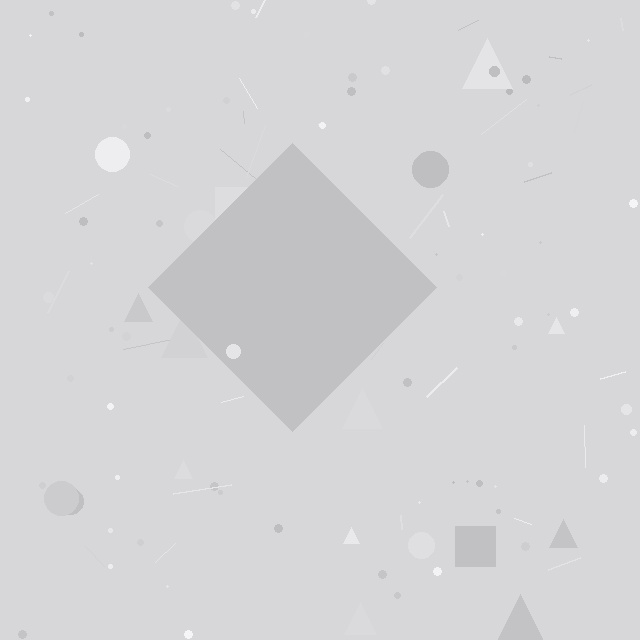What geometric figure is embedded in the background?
A diamond is embedded in the background.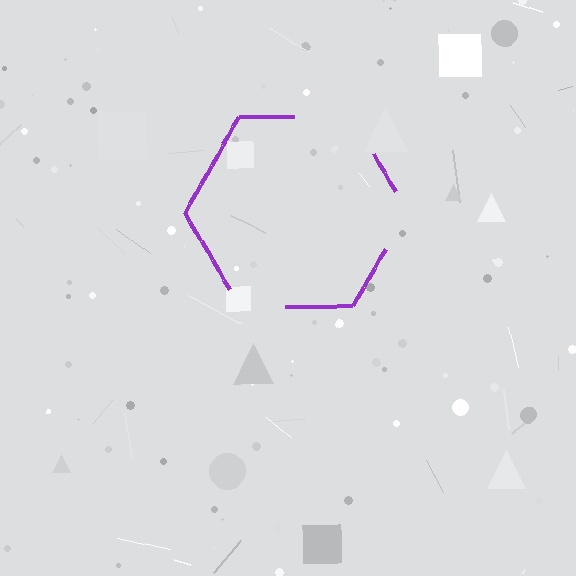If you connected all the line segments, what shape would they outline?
They would outline a hexagon.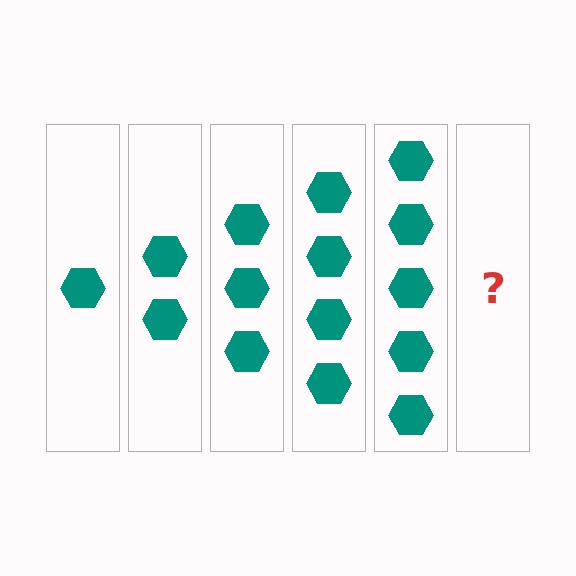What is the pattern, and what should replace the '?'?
The pattern is that each step adds one more hexagon. The '?' should be 6 hexagons.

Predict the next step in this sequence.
The next step is 6 hexagons.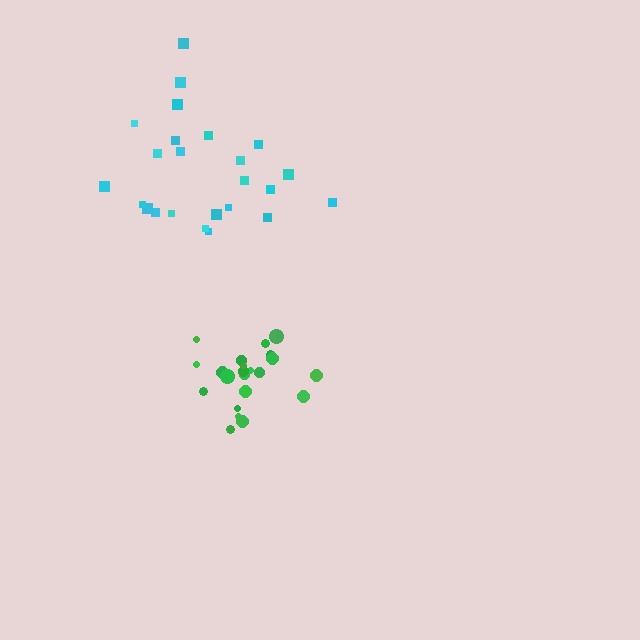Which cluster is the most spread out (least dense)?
Cyan.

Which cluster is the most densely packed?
Green.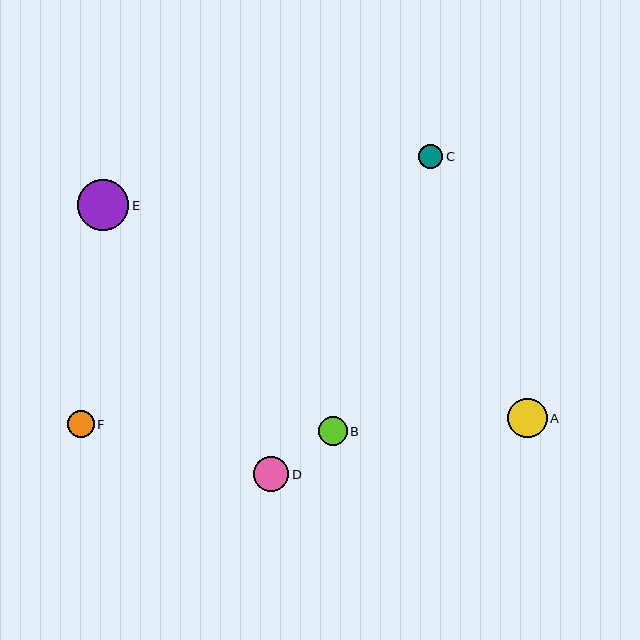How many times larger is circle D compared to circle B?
Circle D is approximately 1.2 times the size of circle B.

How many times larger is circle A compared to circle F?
Circle A is approximately 1.5 times the size of circle F.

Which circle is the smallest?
Circle C is the smallest with a size of approximately 24 pixels.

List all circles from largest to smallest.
From largest to smallest: E, A, D, B, F, C.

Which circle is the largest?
Circle E is the largest with a size of approximately 51 pixels.